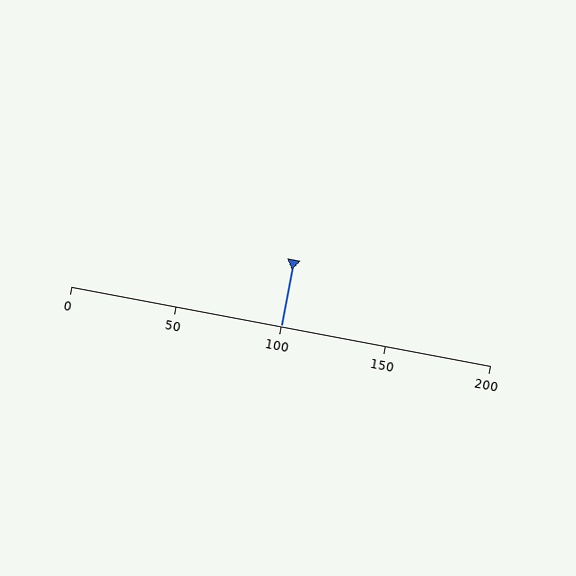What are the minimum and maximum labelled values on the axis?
The axis runs from 0 to 200.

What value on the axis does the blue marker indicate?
The marker indicates approximately 100.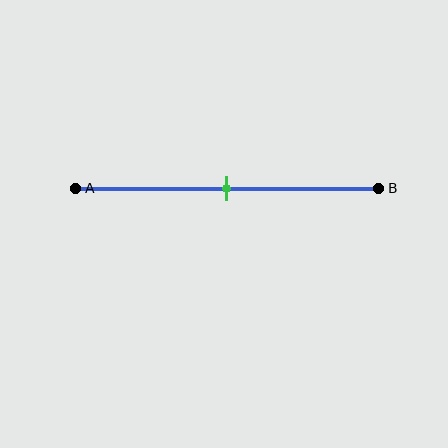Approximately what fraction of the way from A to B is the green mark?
The green mark is approximately 50% of the way from A to B.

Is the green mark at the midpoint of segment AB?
Yes, the mark is approximately at the midpoint.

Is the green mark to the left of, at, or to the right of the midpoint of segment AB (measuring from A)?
The green mark is approximately at the midpoint of segment AB.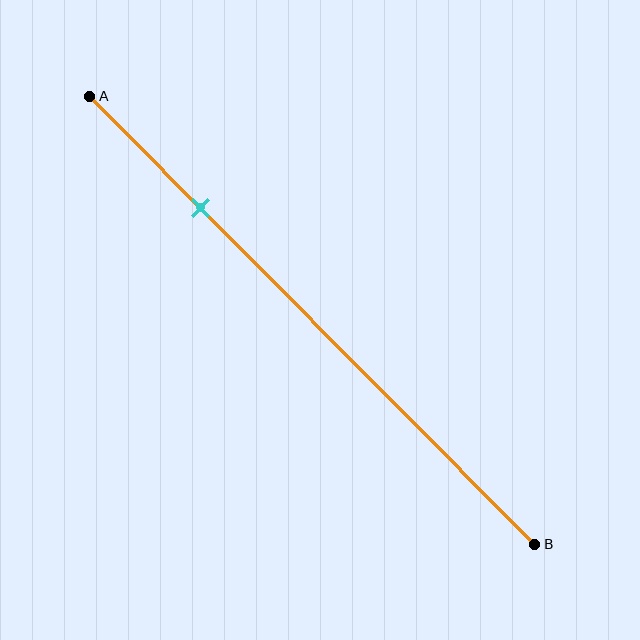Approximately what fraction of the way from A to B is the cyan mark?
The cyan mark is approximately 25% of the way from A to B.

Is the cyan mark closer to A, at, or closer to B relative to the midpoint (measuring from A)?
The cyan mark is closer to point A than the midpoint of segment AB.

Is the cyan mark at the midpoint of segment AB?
No, the mark is at about 25% from A, not at the 50% midpoint.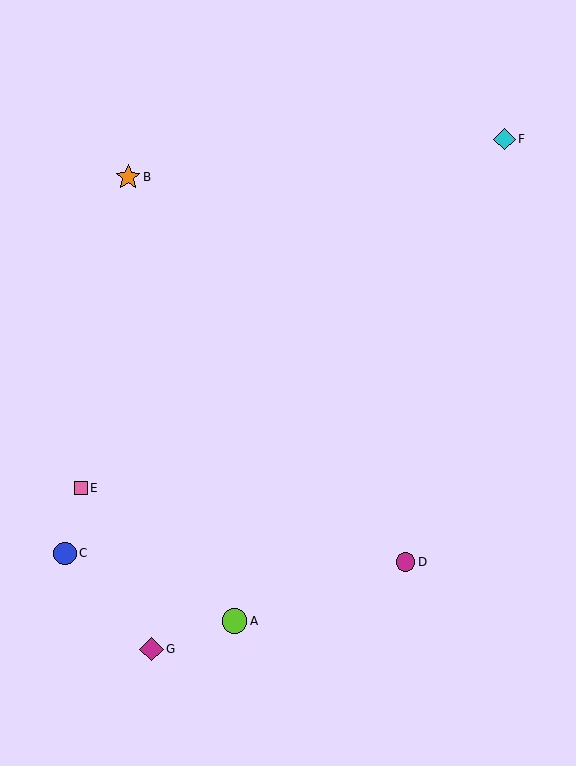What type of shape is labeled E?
Shape E is a pink square.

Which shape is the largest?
The orange star (labeled B) is the largest.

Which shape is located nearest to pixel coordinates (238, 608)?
The lime circle (labeled A) at (234, 621) is nearest to that location.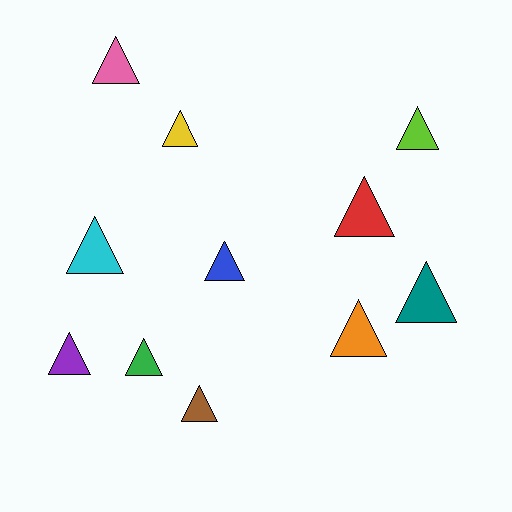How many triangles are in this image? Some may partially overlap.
There are 11 triangles.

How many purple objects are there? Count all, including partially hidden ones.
There is 1 purple object.